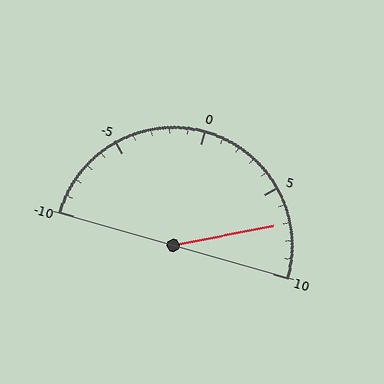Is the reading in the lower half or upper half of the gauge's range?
The reading is in the upper half of the range (-10 to 10).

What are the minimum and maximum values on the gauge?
The gauge ranges from -10 to 10.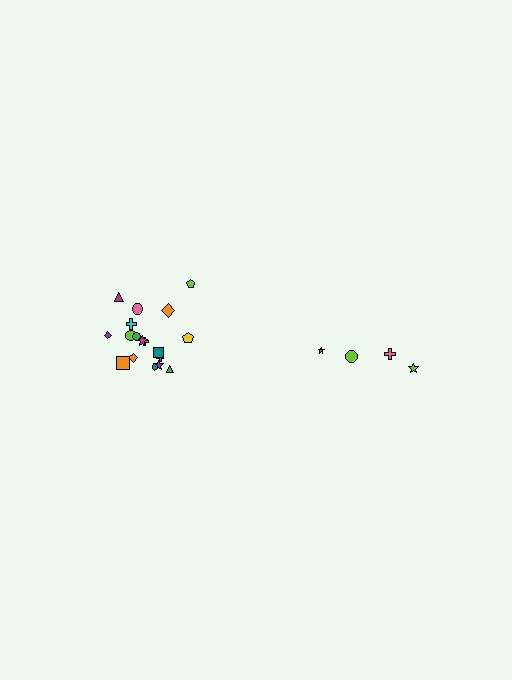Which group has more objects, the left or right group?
The left group.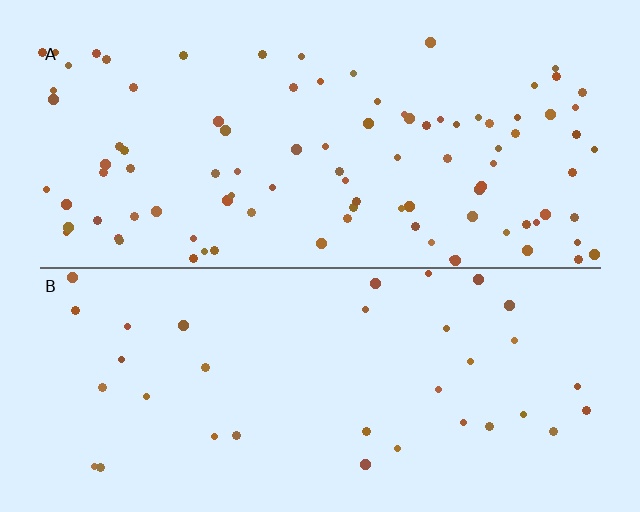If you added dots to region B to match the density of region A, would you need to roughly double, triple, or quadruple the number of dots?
Approximately triple.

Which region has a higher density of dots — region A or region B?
A (the top).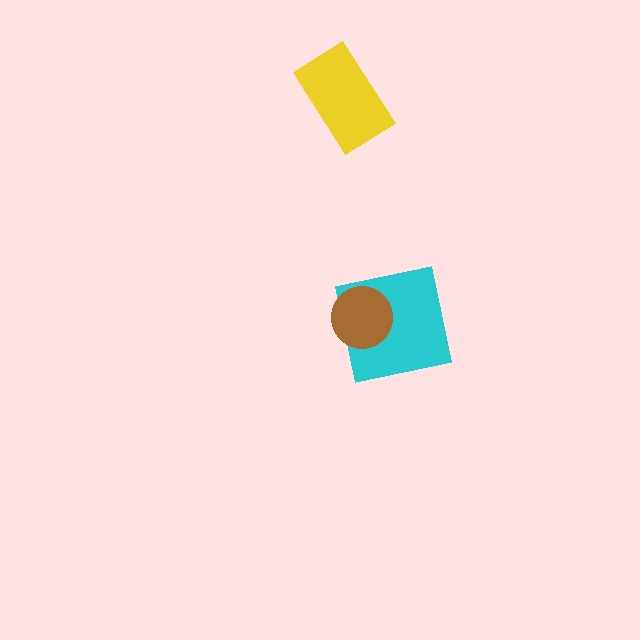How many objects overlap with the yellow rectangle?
0 objects overlap with the yellow rectangle.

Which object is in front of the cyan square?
The brown circle is in front of the cyan square.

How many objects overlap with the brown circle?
1 object overlaps with the brown circle.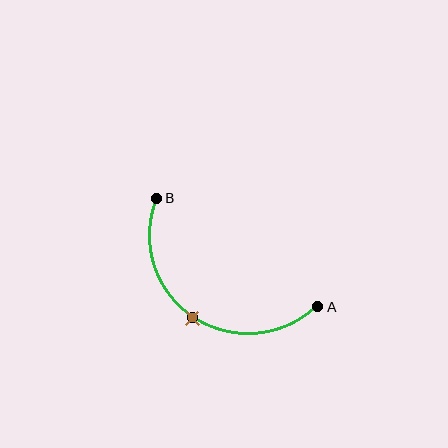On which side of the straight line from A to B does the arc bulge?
The arc bulges below and to the left of the straight line connecting A and B.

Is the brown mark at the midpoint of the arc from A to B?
Yes. The brown mark lies on the arc at equal arc-length from both A and B — it is the arc midpoint.